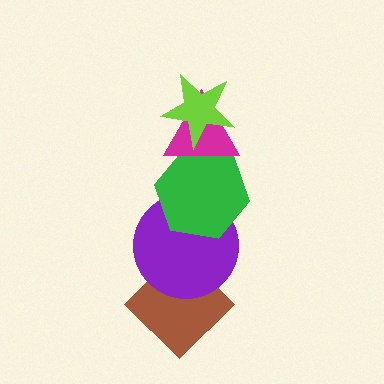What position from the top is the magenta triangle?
The magenta triangle is 2nd from the top.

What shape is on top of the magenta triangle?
The lime star is on top of the magenta triangle.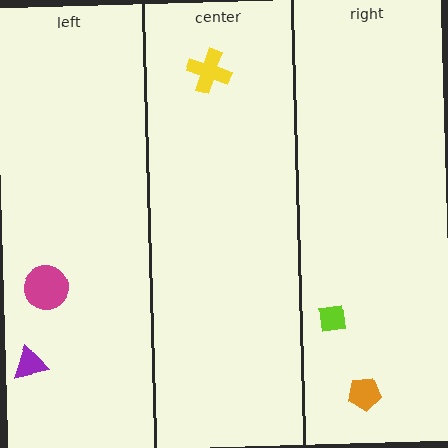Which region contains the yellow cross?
The center region.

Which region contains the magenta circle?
The left region.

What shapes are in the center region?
The yellow cross.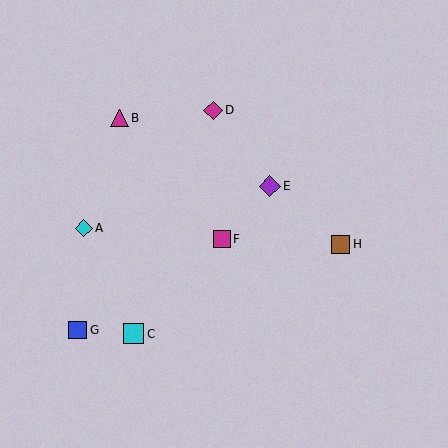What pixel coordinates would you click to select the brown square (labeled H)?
Click at (341, 244) to select the brown square H.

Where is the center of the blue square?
The center of the blue square is at (78, 330).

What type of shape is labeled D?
Shape D is a magenta diamond.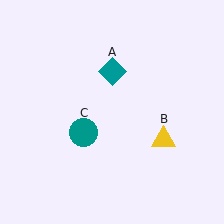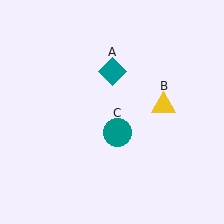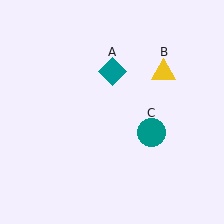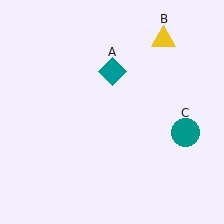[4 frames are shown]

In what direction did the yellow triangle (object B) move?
The yellow triangle (object B) moved up.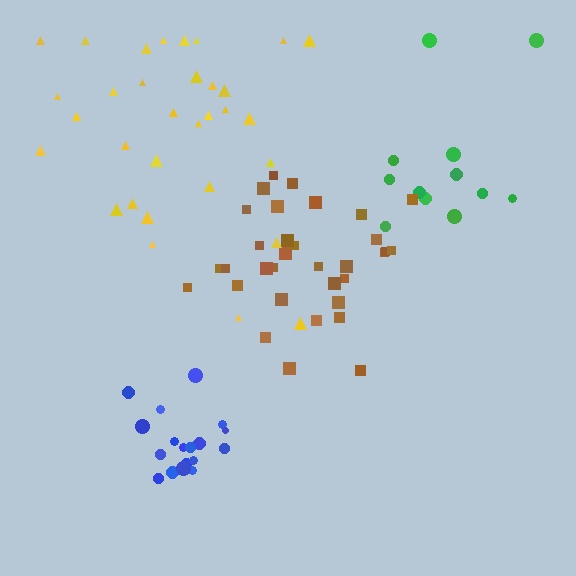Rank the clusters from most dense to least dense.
brown, blue, yellow, green.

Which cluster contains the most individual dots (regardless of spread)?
Brown (33).